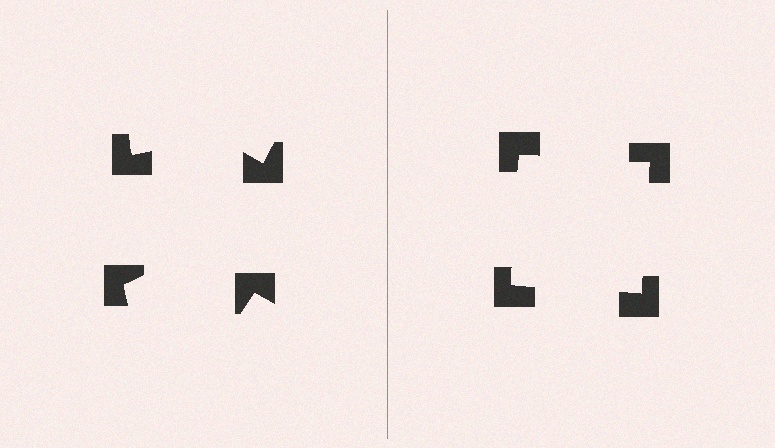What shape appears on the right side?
An illusory square.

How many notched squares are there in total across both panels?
8 — 4 on each side.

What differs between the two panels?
The notched squares are positioned identically on both sides; only the wedge orientations differ. On the right they align to a square; on the left they are misaligned.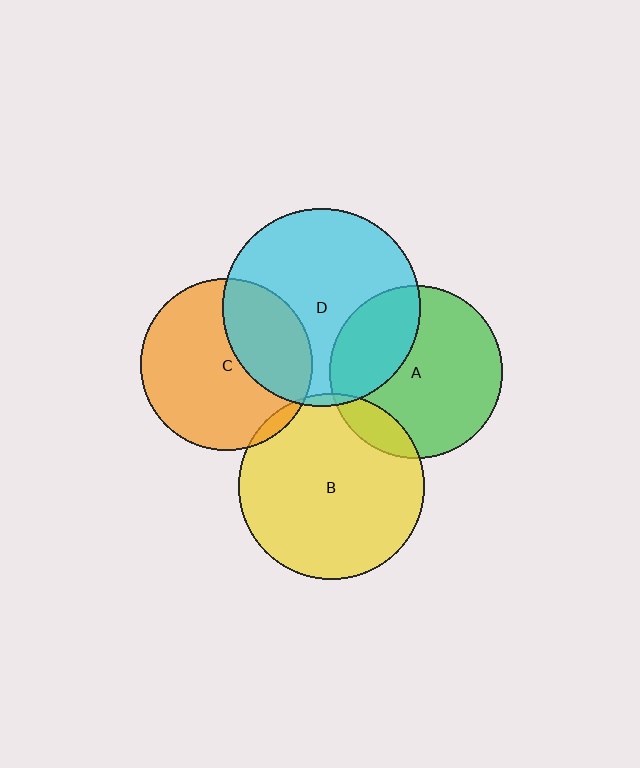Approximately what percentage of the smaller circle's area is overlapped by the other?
Approximately 10%.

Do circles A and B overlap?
Yes.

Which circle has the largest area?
Circle D (cyan).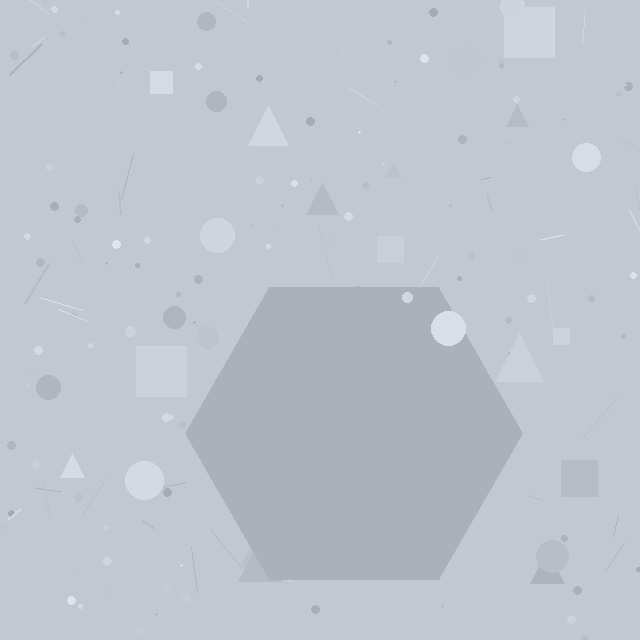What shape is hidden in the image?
A hexagon is hidden in the image.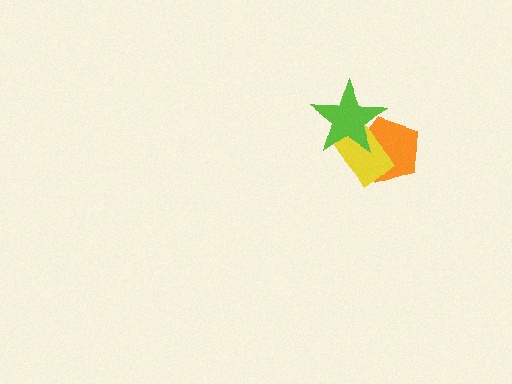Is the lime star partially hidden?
No, no other shape covers it.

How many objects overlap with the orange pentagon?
2 objects overlap with the orange pentagon.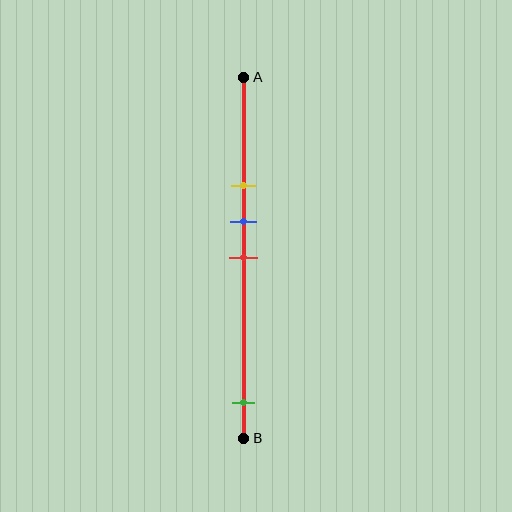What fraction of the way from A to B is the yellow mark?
The yellow mark is approximately 30% (0.3) of the way from A to B.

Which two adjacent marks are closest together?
The blue and red marks are the closest adjacent pair.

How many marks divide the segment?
There are 4 marks dividing the segment.